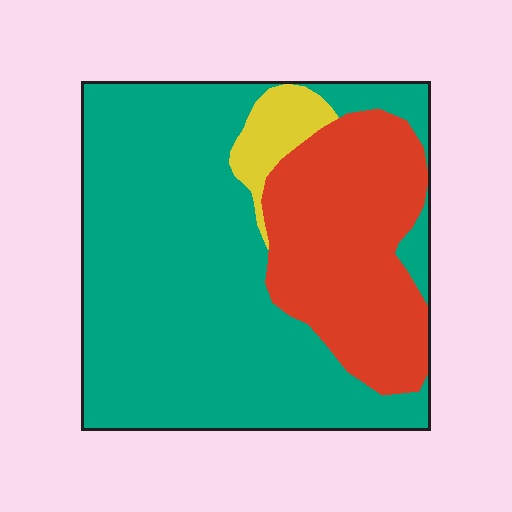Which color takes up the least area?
Yellow, at roughly 5%.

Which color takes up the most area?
Teal, at roughly 65%.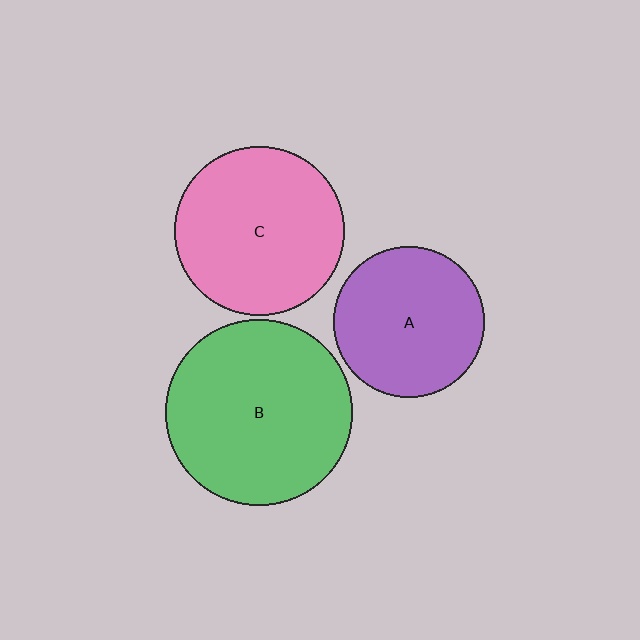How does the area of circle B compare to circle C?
Approximately 1.2 times.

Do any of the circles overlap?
No, none of the circles overlap.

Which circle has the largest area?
Circle B (green).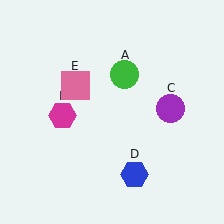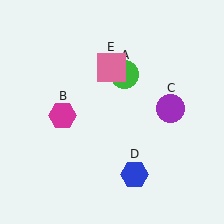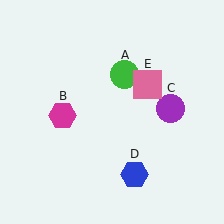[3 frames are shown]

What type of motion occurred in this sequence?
The pink square (object E) rotated clockwise around the center of the scene.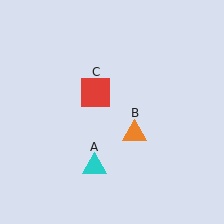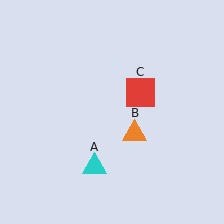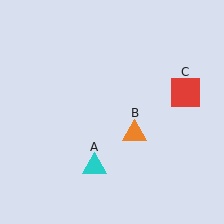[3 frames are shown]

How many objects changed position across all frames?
1 object changed position: red square (object C).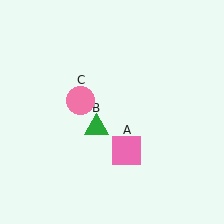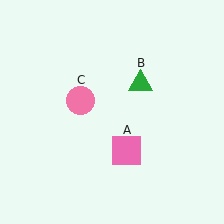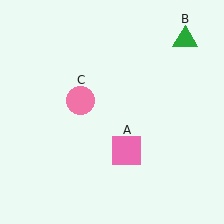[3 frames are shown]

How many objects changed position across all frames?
1 object changed position: green triangle (object B).